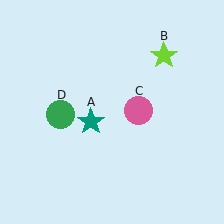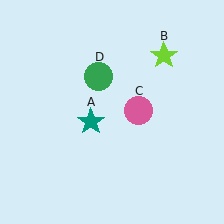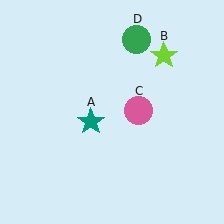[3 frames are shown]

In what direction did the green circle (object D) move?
The green circle (object D) moved up and to the right.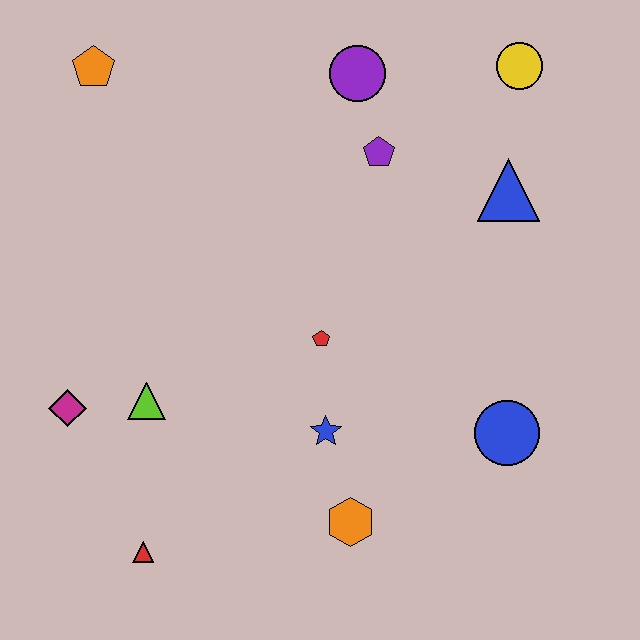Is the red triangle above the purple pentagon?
No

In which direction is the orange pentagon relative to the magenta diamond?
The orange pentagon is above the magenta diamond.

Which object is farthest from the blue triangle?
The red triangle is farthest from the blue triangle.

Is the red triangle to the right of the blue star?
No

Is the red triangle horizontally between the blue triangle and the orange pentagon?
Yes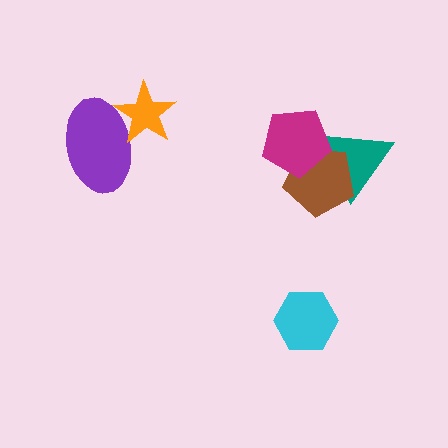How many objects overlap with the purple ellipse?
1 object overlaps with the purple ellipse.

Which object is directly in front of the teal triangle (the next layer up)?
The brown pentagon is directly in front of the teal triangle.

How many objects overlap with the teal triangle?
2 objects overlap with the teal triangle.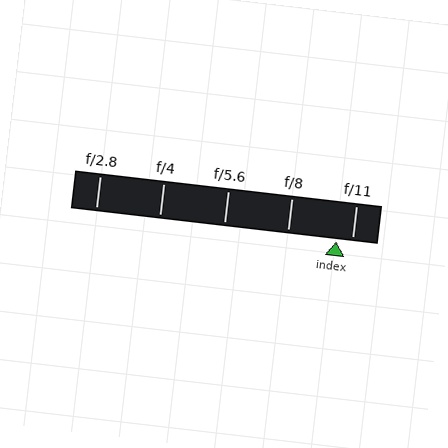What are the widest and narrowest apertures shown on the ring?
The widest aperture shown is f/2.8 and the narrowest is f/11.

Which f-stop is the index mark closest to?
The index mark is closest to f/11.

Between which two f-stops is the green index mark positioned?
The index mark is between f/8 and f/11.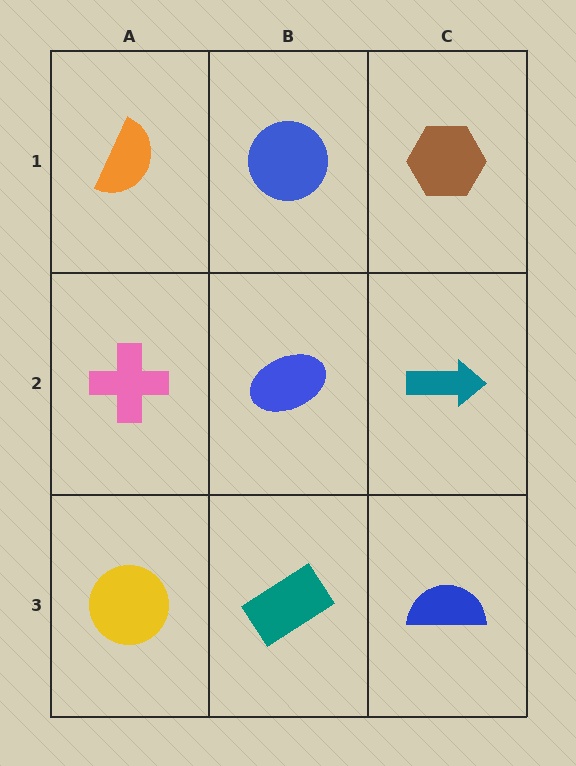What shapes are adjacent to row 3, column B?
A blue ellipse (row 2, column B), a yellow circle (row 3, column A), a blue semicircle (row 3, column C).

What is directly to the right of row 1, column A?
A blue circle.